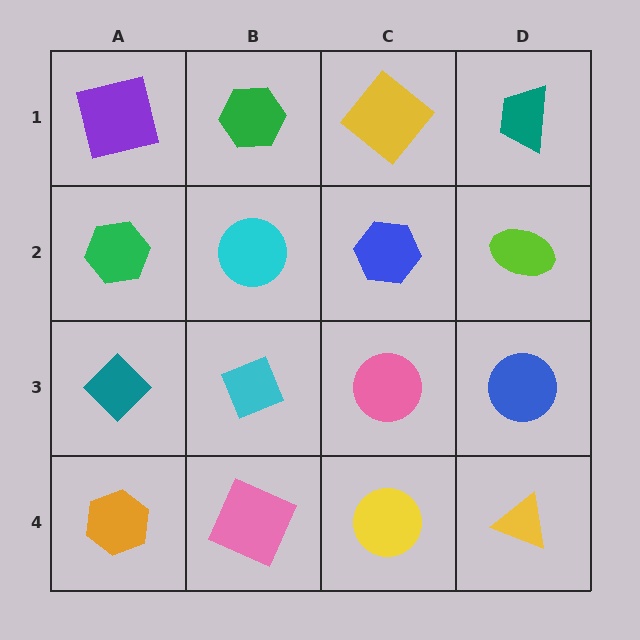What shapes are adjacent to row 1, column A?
A green hexagon (row 2, column A), a green hexagon (row 1, column B).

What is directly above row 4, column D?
A blue circle.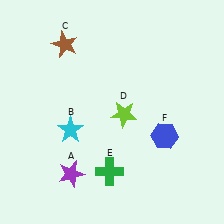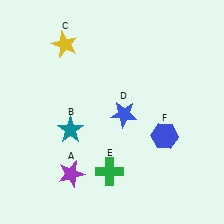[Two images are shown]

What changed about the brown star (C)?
In Image 1, C is brown. In Image 2, it changed to yellow.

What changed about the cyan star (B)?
In Image 1, B is cyan. In Image 2, it changed to teal.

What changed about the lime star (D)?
In Image 1, D is lime. In Image 2, it changed to blue.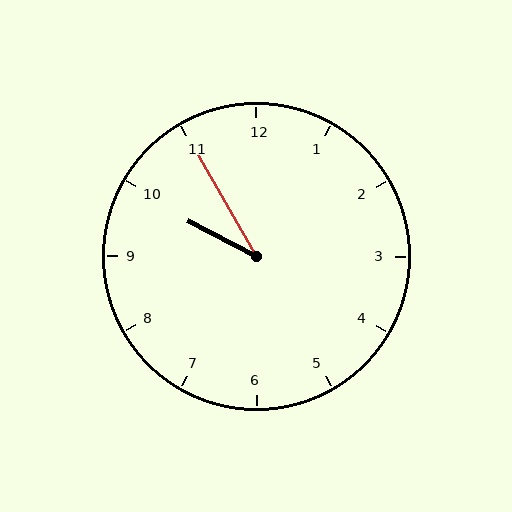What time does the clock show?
9:55.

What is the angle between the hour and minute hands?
Approximately 32 degrees.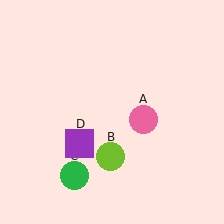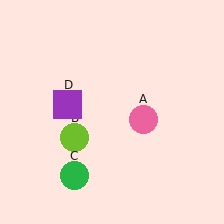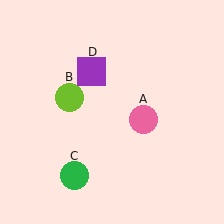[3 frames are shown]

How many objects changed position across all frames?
2 objects changed position: lime circle (object B), purple square (object D).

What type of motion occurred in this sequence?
The lime circle (object B), purple square (object D) rotated clockwise around the center of the scene.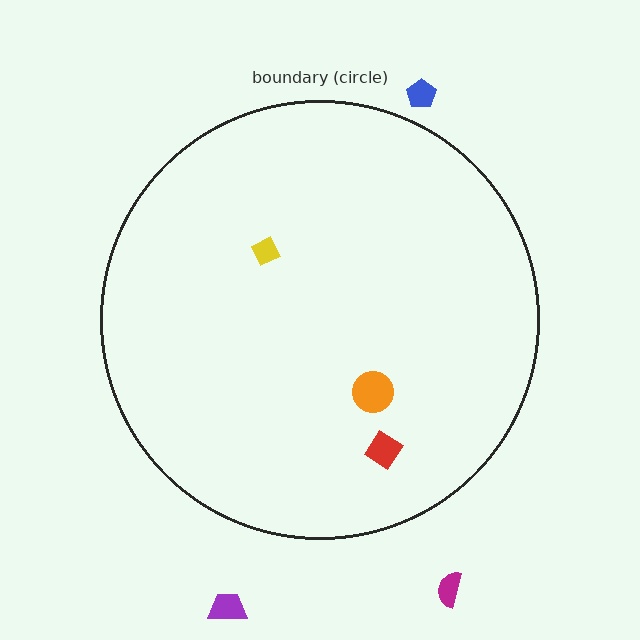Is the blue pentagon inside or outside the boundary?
Outside.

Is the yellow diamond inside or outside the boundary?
Inside.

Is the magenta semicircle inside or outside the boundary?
Outside.